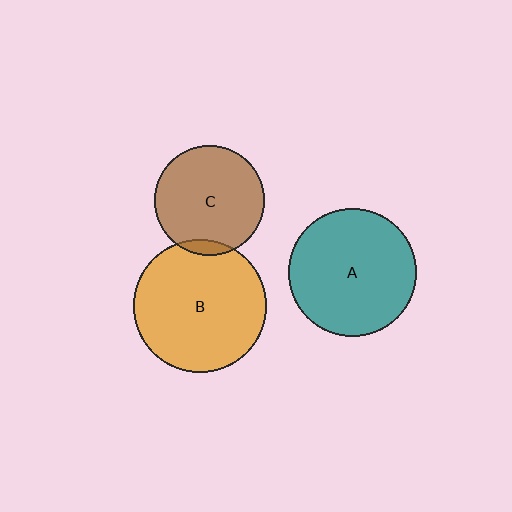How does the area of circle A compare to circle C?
Approximately 1.4 times.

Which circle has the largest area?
Circle B (orange).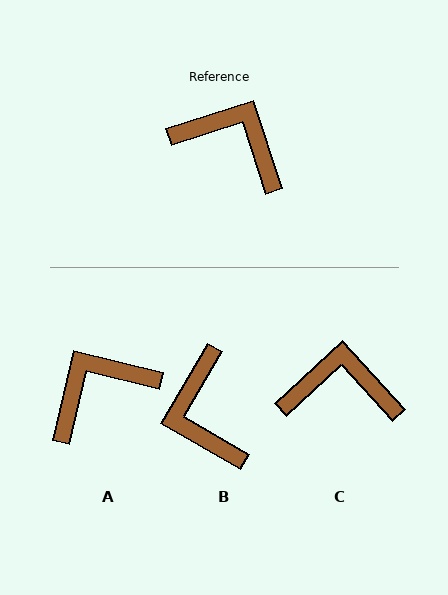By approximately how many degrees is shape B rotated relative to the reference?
Approximately 132 degrees counter-clockwise.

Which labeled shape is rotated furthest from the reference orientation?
B, about 132 degrees away.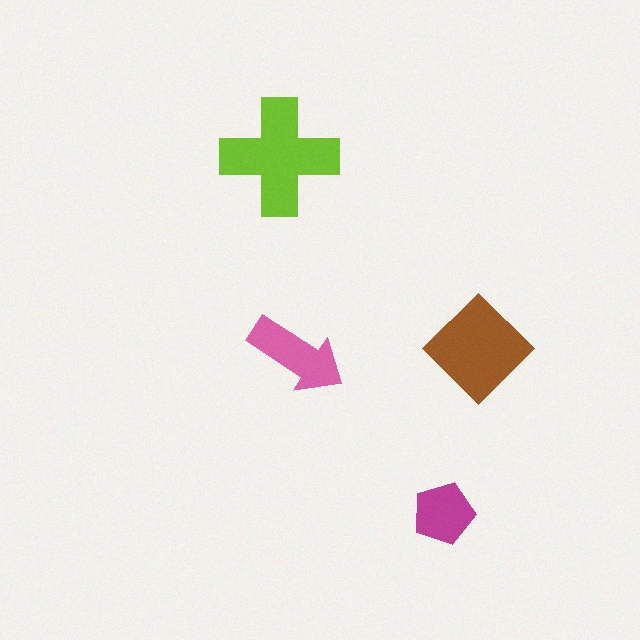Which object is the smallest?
The magenta pentagon.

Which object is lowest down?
The magenta pentagon is bottommost.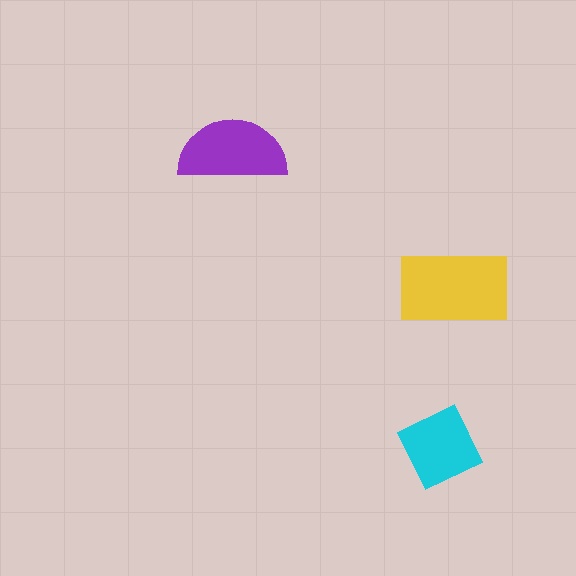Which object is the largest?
The yellow rectangle.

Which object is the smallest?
The cyan diamond.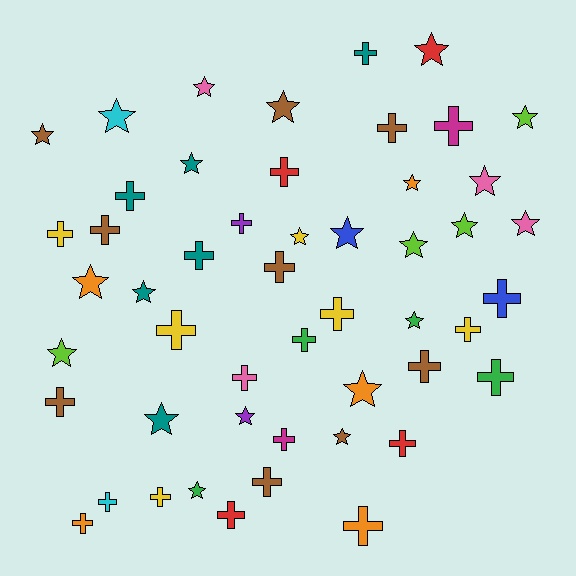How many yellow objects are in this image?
There are 6 yellow objects.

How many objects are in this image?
There are 50 objects.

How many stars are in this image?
There are 23 stars.